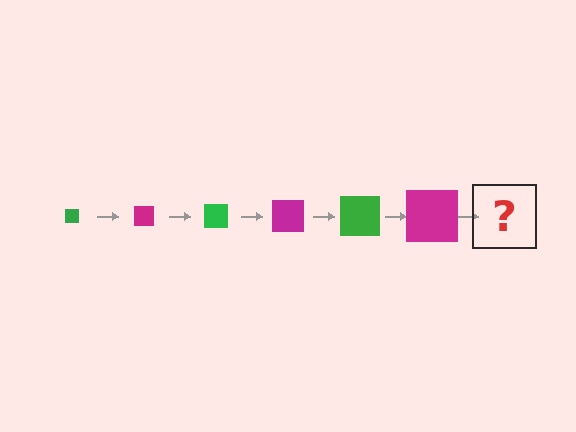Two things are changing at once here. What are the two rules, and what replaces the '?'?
The two rules are that the square grows larger each step and the color cycles through green and magenta. The '?' should be a green square, larger than the previous one.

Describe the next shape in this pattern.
It should be a green square, larger than the previous one.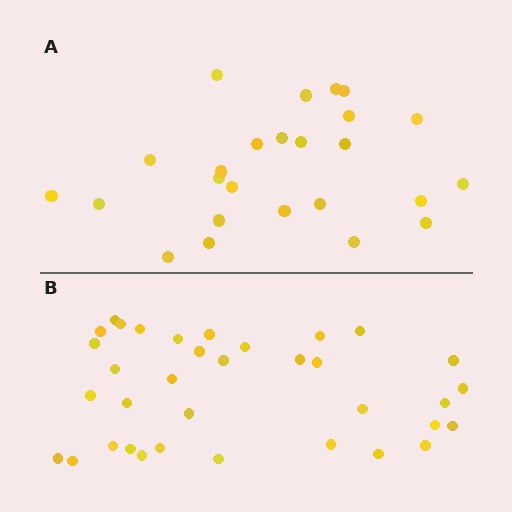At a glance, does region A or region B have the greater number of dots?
Region B (the bottom region) has more dots.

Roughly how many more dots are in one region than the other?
Region B has roughly 10 or so more dots than region A.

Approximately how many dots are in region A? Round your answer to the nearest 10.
About 20 dots. (The exact count is 25, which rounds to 20.)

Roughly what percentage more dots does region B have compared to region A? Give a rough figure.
About 40% more.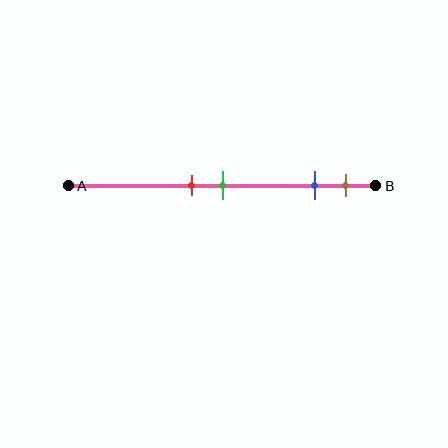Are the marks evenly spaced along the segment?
No, the marks are not evenly spaced.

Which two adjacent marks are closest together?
The red and green marks are the closest adjacent pair.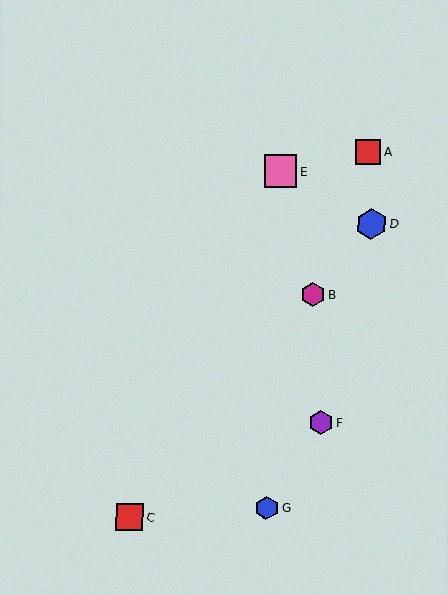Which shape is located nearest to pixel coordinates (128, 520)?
The red square (labeled C) at (129, 517) is nearest to that location.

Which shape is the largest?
The pink square (labeled E) is the largest.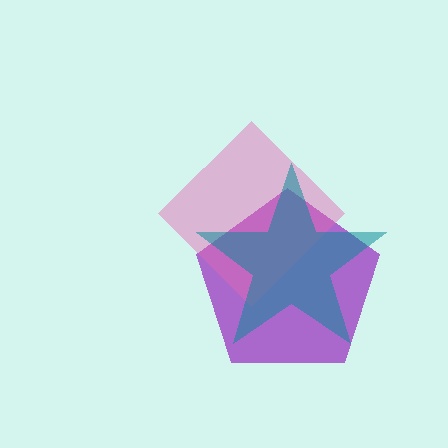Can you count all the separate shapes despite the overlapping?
Yes, there are 3 separate shapes.